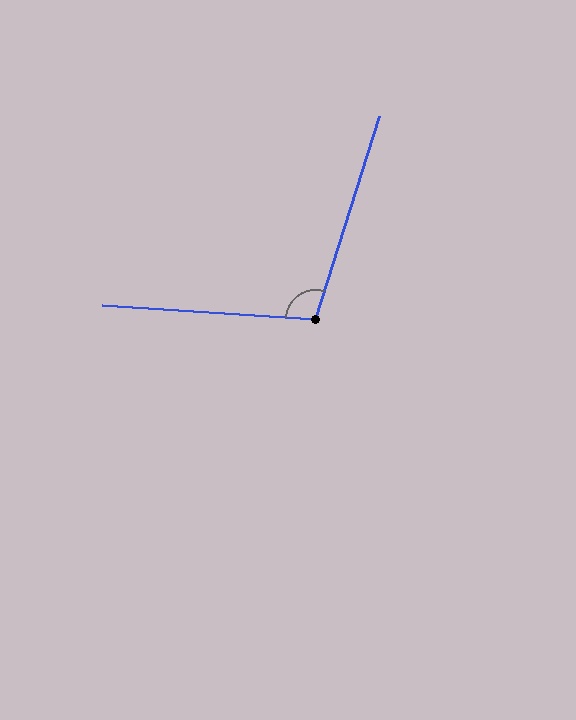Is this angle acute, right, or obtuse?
It is obtuse.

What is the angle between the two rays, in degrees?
Approximately 104 degrees.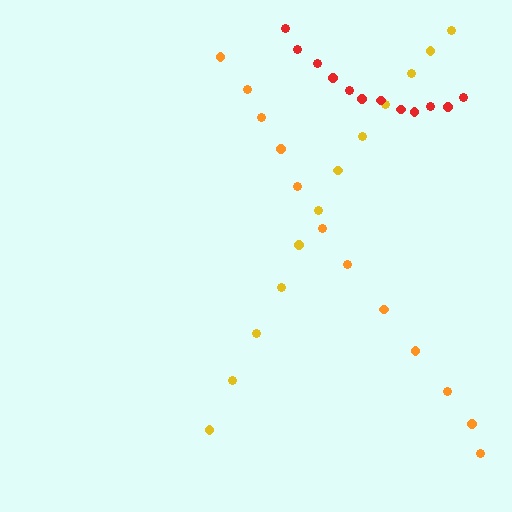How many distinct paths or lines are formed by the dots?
There are 3 distinct paths.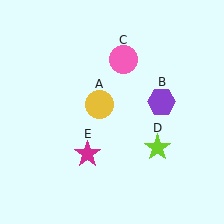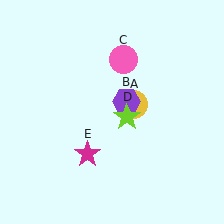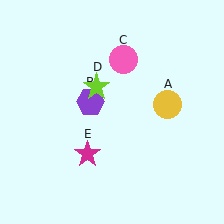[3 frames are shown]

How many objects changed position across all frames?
3 objects changed position: yellow circle (object A), purple hexagon (object B), lime star (object D).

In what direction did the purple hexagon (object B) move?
The purple hexagon (object B) moved left.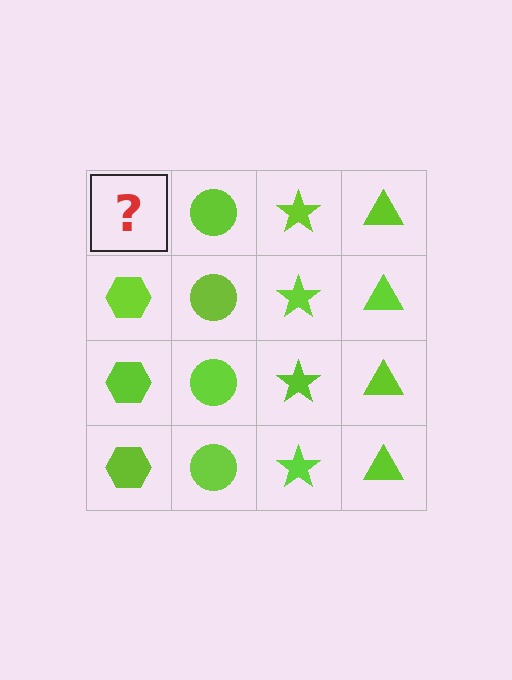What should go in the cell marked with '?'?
The missing cell should contain a lime hexagon.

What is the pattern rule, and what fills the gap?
The rule is that each column has a consistent shape. The gap should be filled with a lime hexagon.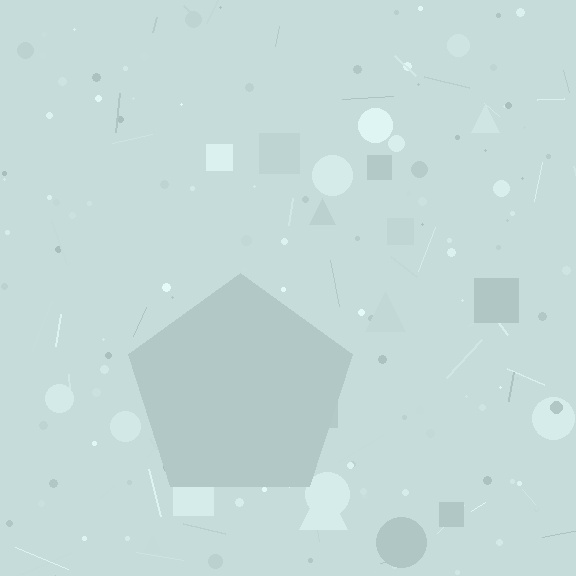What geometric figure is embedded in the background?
A pentagon is embedded in the background.